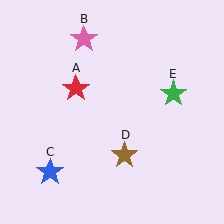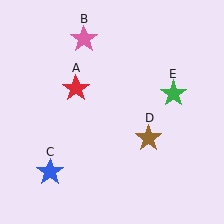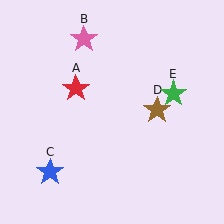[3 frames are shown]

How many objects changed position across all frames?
1 object changed position: brown star (object D).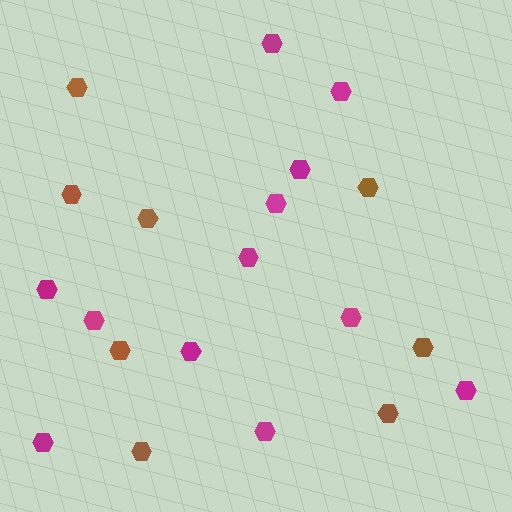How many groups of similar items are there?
There are 2 groups: one group of brown hexagons (8) and one group of magenta hexagons (12).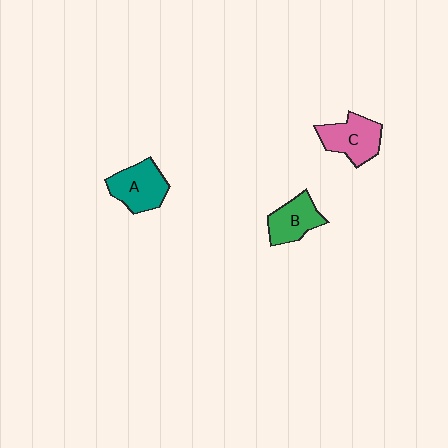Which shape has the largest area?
Shape A (teal).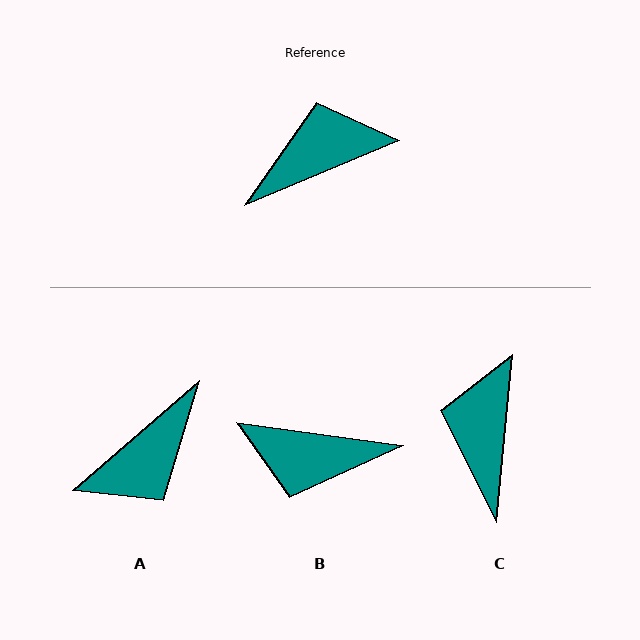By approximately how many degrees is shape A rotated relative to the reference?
Approximately 162 degrees clockwise.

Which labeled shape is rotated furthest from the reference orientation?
A, about 162 degrees away.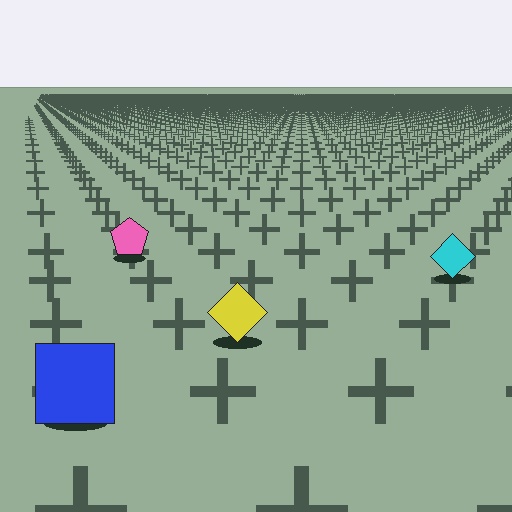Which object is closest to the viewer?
The blue square is closest. The texture marks near it are larger and more spread out.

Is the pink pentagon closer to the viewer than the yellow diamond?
No. The yellow diamond is closer — you can tell from the texture gradient: the ground texture is coarser near it.